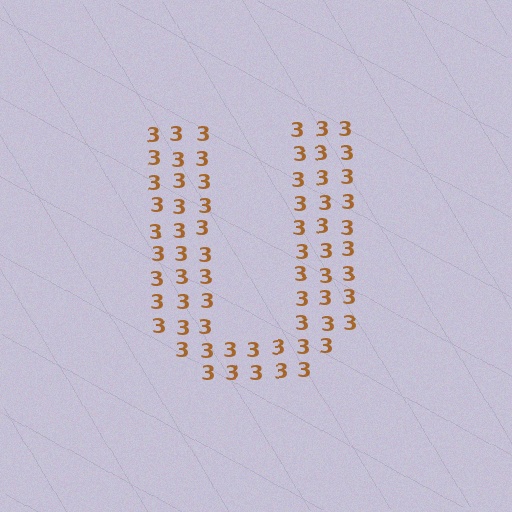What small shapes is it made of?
It is made of small digit 3's.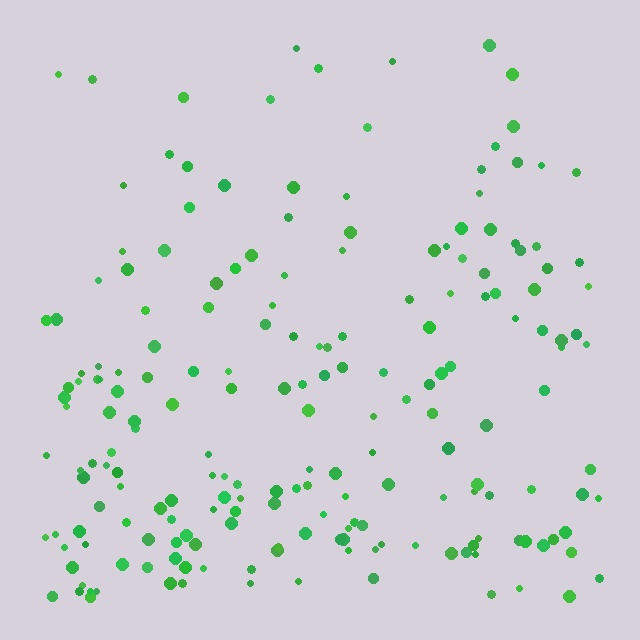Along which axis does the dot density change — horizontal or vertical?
Vertical.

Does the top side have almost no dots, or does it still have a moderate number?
Still a moderate number, just noticeably fewer than the bottom.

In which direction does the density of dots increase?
From top to bottom, with the bottom side densest.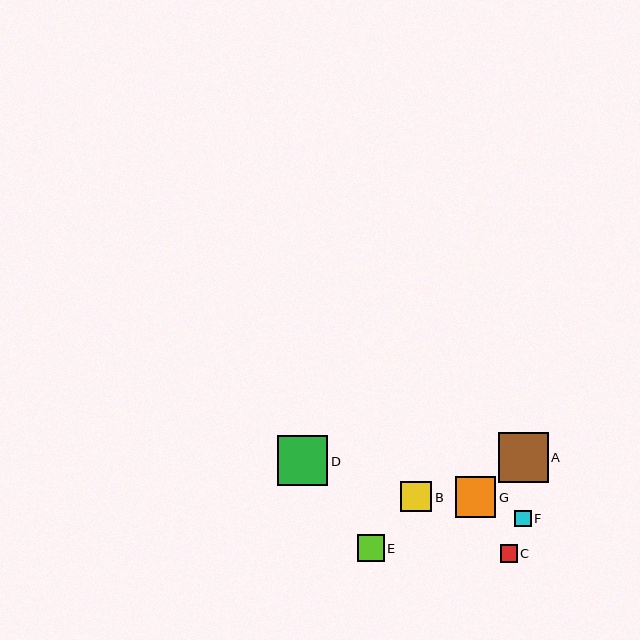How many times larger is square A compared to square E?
Square A is approximately 1.9 times the size of square E.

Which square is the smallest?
Square F is the smallest with a size of approximately 17 pixels.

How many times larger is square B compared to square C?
Square B is approximately 1.8 times the size of square C.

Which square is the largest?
Square D is the largest with a size of approximately 50 pixels.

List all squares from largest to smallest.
From largest to smallest: D, A, G, B, E, C, F.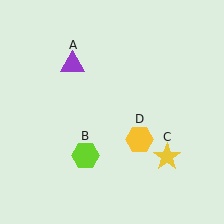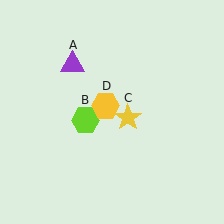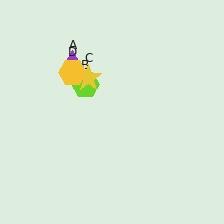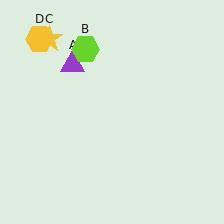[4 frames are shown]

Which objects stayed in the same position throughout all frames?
Purple triangle (object A) remained stationary.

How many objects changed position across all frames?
3 objects changed position: lime hexagon (object B), yellow star (object C), yellow hexagon (object D).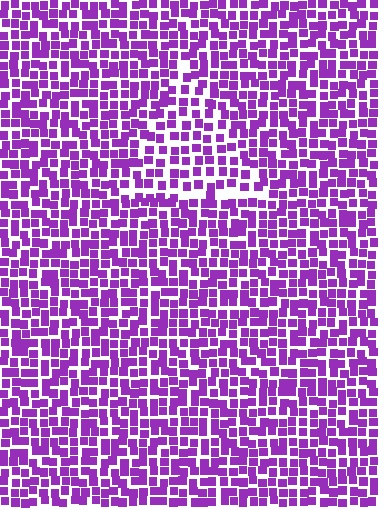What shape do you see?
I see a triangle.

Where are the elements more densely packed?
The elements are more densely packed outside the triangle boundary.